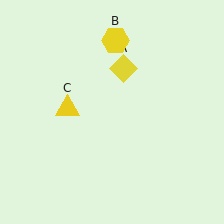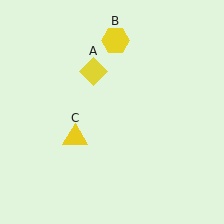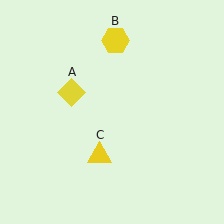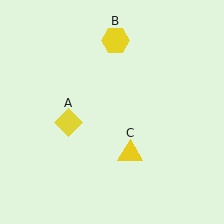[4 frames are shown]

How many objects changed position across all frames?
2 objects changed position: yellow diamond (object A), yellow triangle (object C).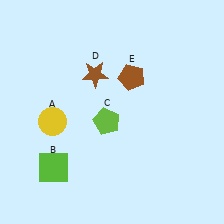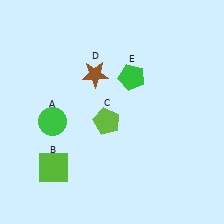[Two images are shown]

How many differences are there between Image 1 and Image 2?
There are 2 differences between the two images.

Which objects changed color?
A changed from yellow to green. E changed from brown to green.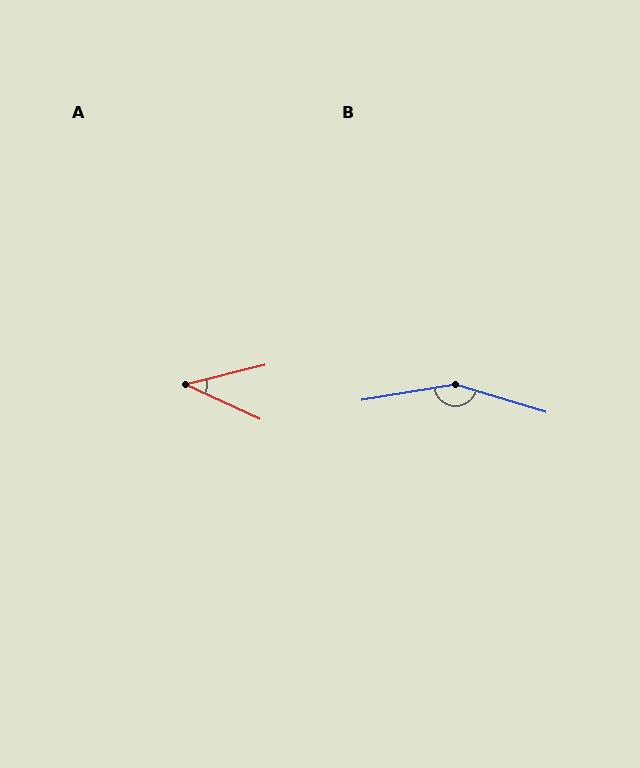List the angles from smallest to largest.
A (38°), B (154°).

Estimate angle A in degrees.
Approximately 38 degrees.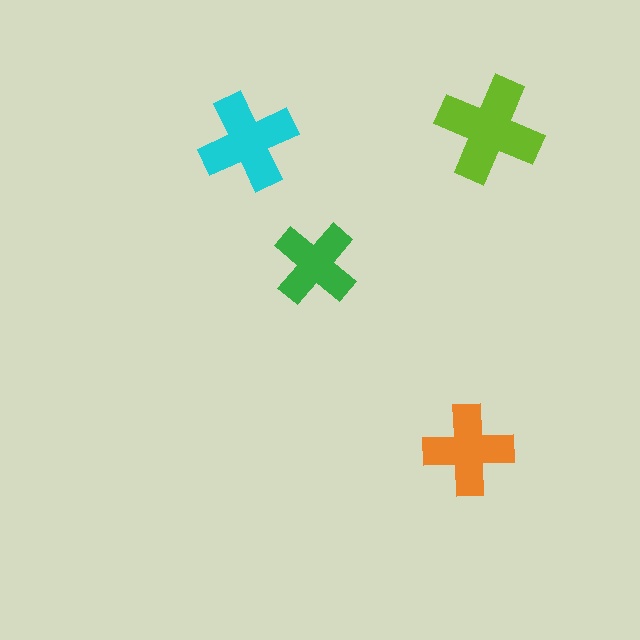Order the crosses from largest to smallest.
the lime one, the cyan one, the orange one, the green one.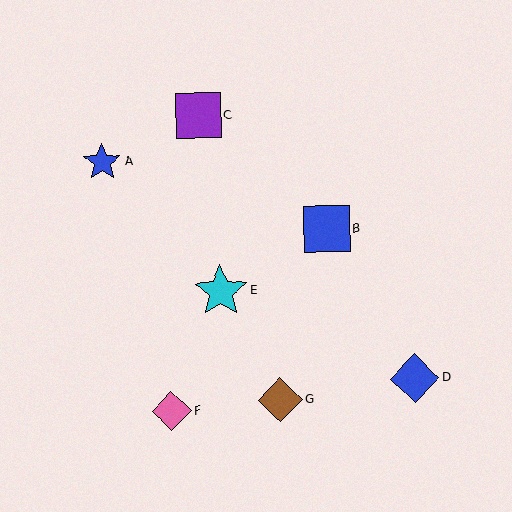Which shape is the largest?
The cyan star (labeled E) is the largest.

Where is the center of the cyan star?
The center of the cyan star is at (221, 291).